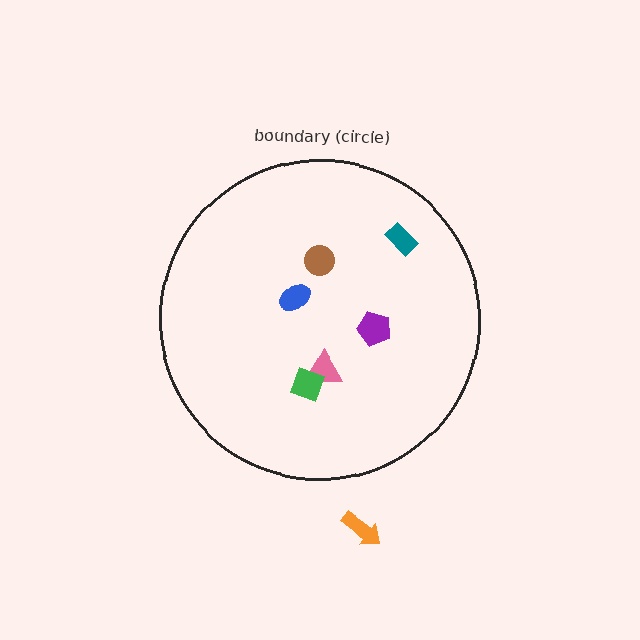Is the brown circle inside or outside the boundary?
Inside.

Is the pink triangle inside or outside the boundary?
Inside.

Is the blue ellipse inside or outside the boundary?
Inside.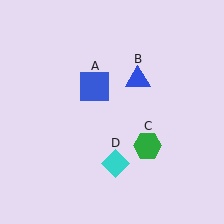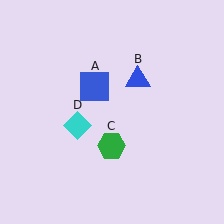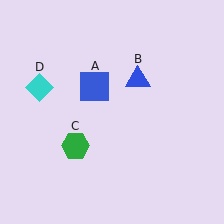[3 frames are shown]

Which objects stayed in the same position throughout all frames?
Blue square (object A) and blue triangle (object B) remained stationary.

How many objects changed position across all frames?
2 objects changed position: green hexagon (object C), cyan diamond (object D).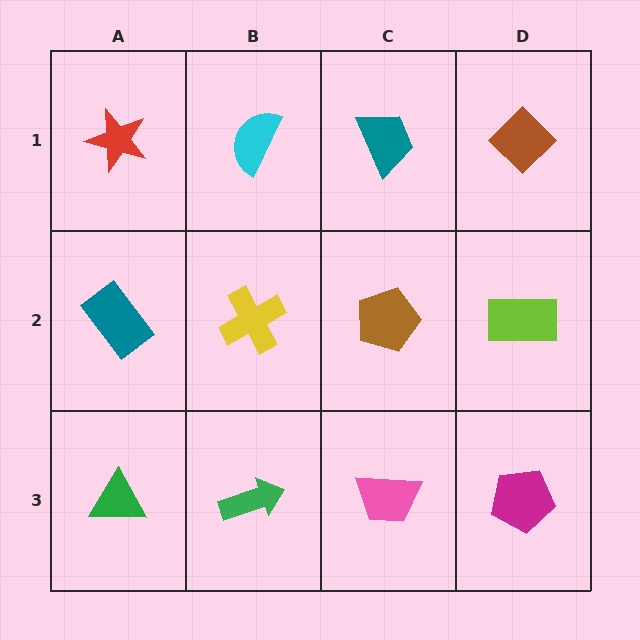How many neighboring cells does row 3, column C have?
3.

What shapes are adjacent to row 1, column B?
A yellow cross (row 2, column B), a red star (row 1, column A), a teal trapezoid (row 1, column C).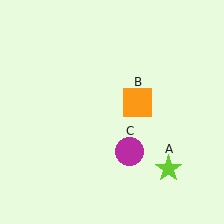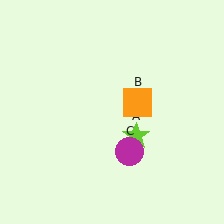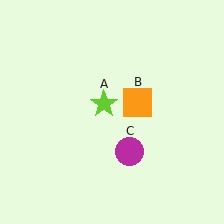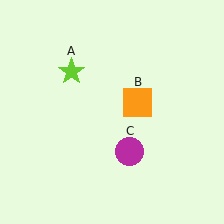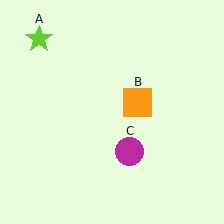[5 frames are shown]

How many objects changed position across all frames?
1 object changed position: lime star (object A).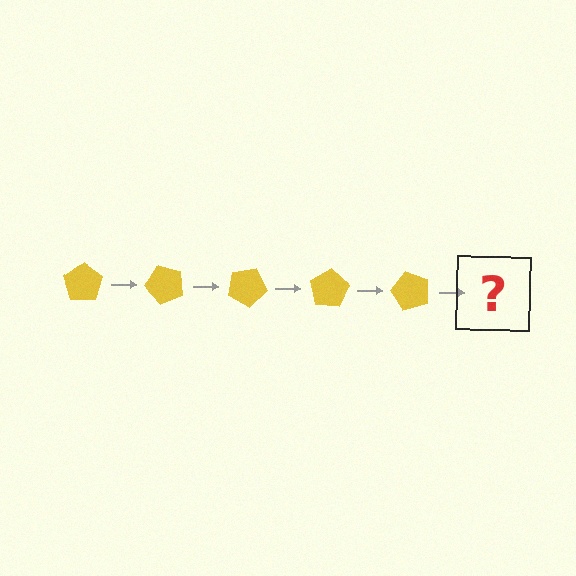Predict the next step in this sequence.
The next step is a yellow pentagon rotated 250 degrees.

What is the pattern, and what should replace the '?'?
The pattern is that the pentagon rotates 50 degrees each step. The '?' should be a yellow pentagon rotated 250 degrees.